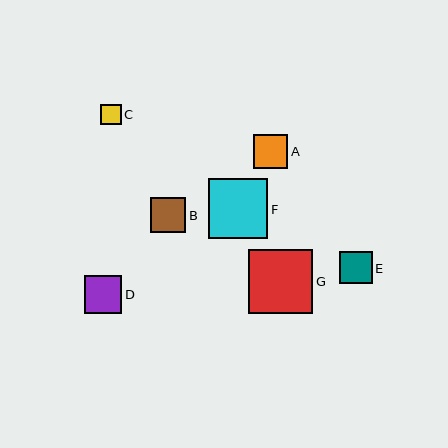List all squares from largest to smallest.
From largest to smallest: G, F, D, B, A, E, C.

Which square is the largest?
Square G is the largest with a size of approximately 64 pixels.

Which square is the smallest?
Square C is the smallest with a size of approximately 20 pixels.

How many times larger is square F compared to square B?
Square F is approximately 1.7 times the size of square B.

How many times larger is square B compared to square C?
Square B is approximately 1.7 times the size of square C.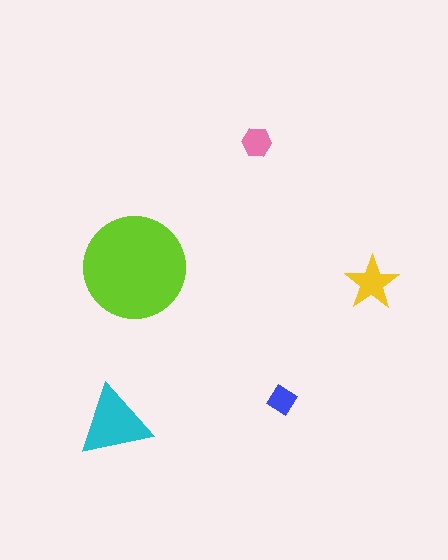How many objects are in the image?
There are 5 objects in the image.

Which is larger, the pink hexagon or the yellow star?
The yellow star.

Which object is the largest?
The lime circle.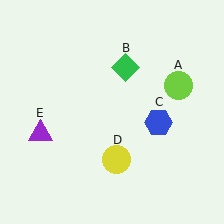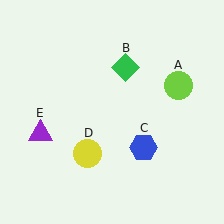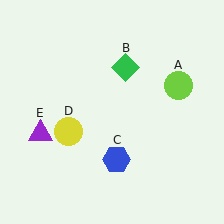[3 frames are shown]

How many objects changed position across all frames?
2 objects changed position: blue hexagon (object C), yellow circle (object D).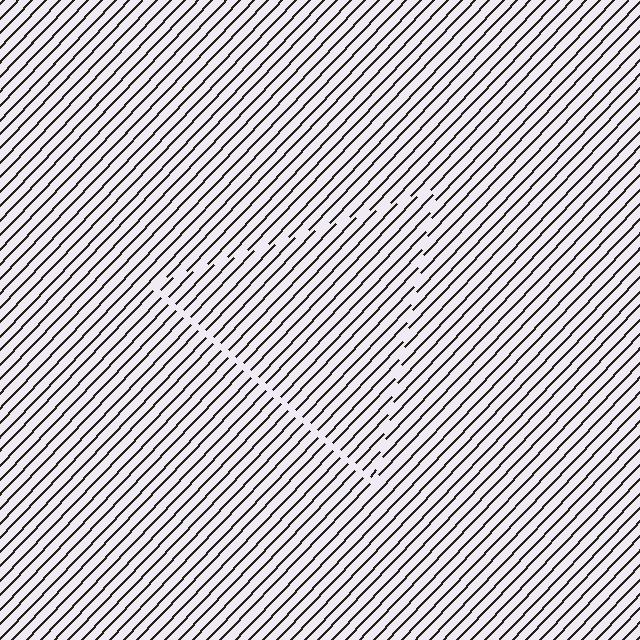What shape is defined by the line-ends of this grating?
An illusory triangle. The interior of the shape contains the same grating, shifted by half a period — the contour is defined by the phase discontinuity where line-ends from the inner and outer gratings abut.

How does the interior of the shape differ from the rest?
The interior of the shape contains the same grating, shifted by half a period — the contour is defined by the phase discontinuity where line-ends from the inner and outer gratings abut.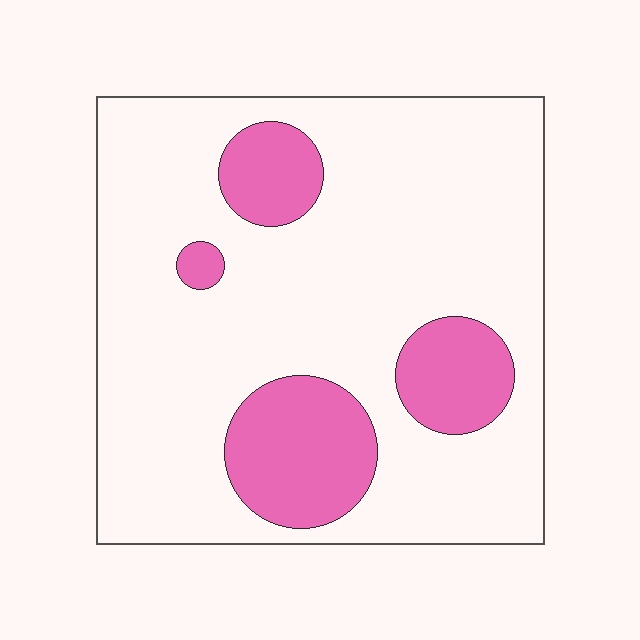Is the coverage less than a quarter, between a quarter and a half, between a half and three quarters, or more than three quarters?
Less than a quarter.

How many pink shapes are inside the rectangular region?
4.